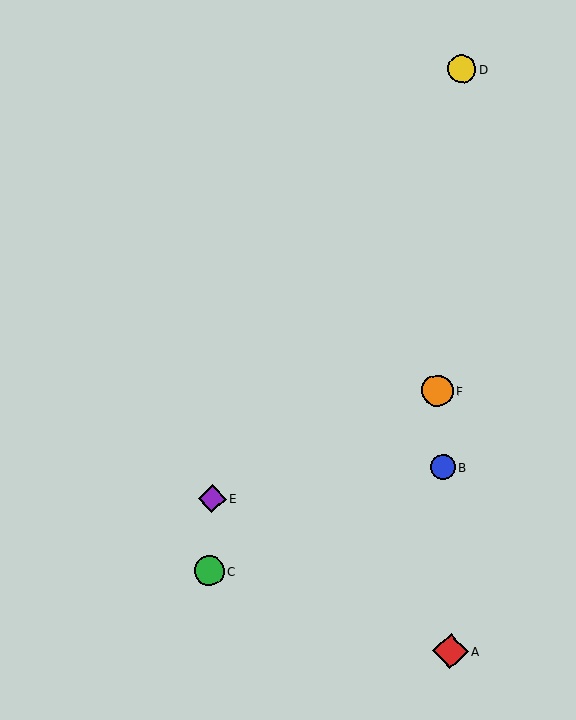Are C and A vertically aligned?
No, C is at x≈209 and A is at x≈450.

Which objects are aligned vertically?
Objects C, E are aligned vertically.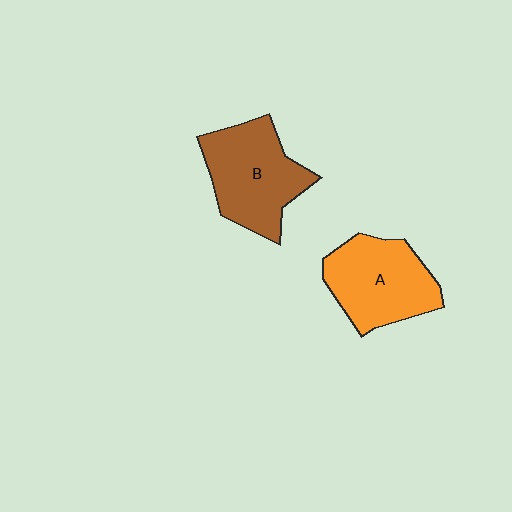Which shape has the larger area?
Shape B (brown).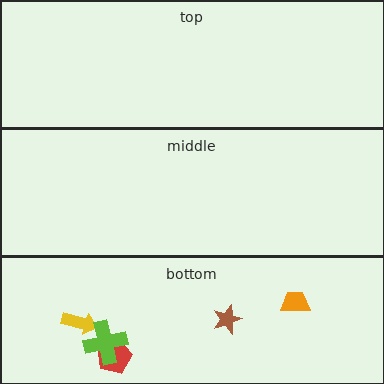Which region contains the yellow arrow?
The bottom region.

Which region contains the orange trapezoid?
The bottom region.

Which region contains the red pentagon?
The bottom region.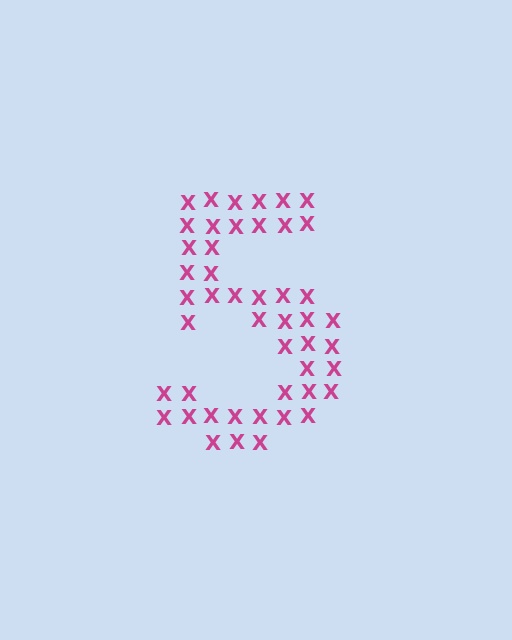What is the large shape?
The large shape is the digit 5.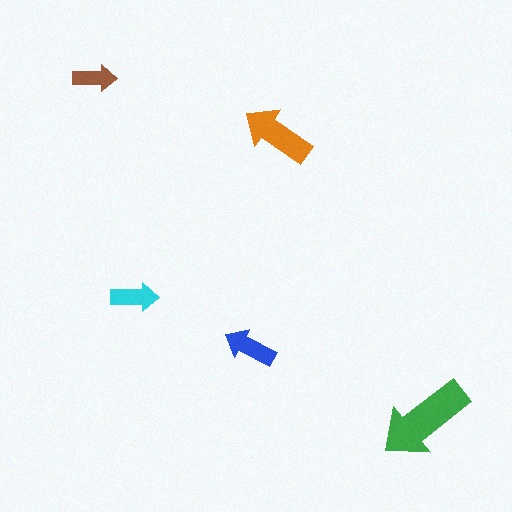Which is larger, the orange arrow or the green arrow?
The green one.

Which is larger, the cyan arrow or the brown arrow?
The cyan one.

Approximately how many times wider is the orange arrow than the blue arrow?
About 1.5 times wider.